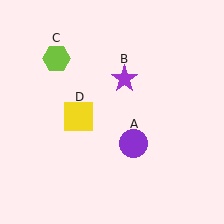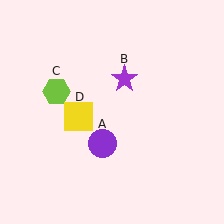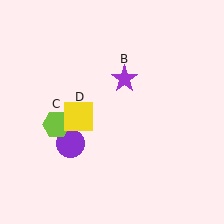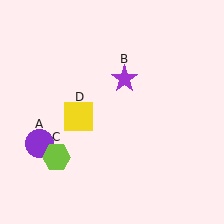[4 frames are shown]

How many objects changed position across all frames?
2 objects changed position: purple circle (object A), lime hexagon (object C).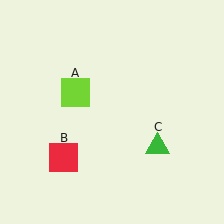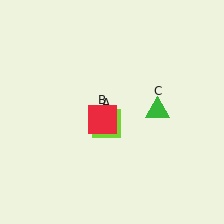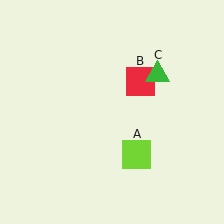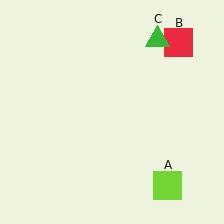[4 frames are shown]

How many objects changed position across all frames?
3 objects changed position: lime square (object A), red square (object B), green triangle (object C).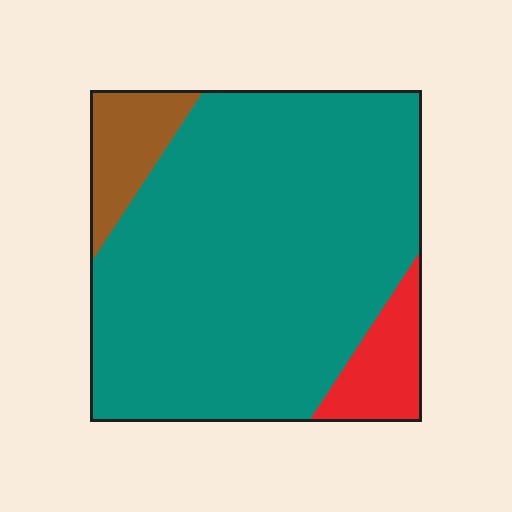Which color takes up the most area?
Teal, at roughly 80%.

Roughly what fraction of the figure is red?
Red covers 9% of the figure.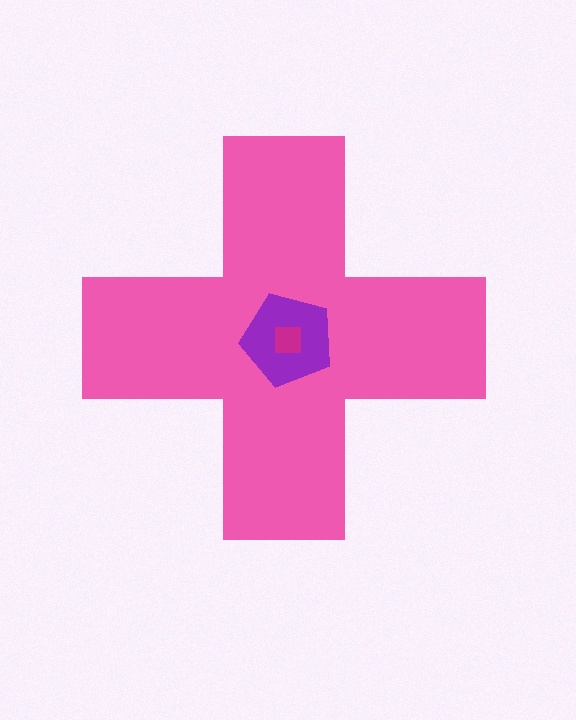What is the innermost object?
The magenta square.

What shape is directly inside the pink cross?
The purple pentagon.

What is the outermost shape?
The pink cross.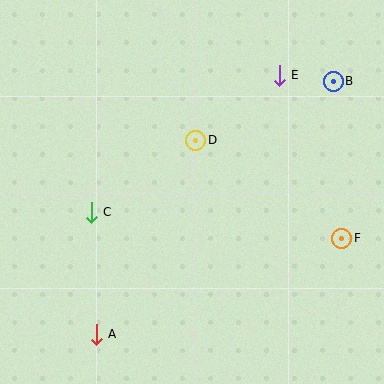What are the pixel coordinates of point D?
Point D is at (196, 140).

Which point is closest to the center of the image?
Point D at (196, 140) is closest to the center.